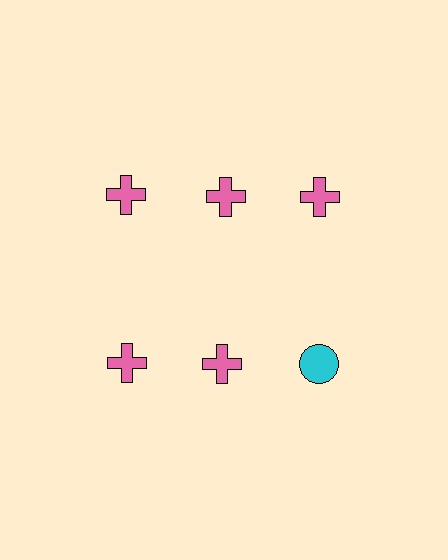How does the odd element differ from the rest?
It differs in both color (cyan instead of pink) and shape (circle instead of cross).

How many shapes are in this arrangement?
There are 6 shapes arranged in a grid pattern.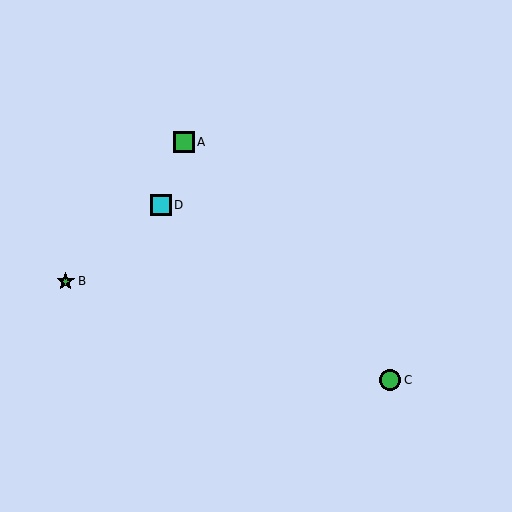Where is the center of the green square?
The center of the green square is at (184, 142).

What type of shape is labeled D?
Shape D is a cyan square.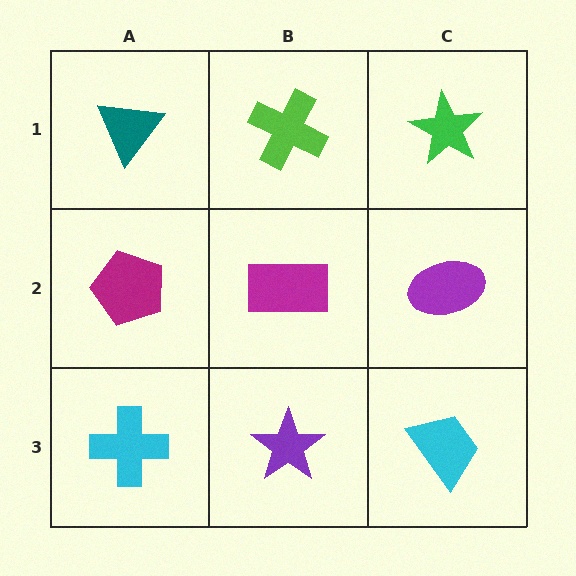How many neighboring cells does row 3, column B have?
3.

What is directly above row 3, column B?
A magenta rectangle.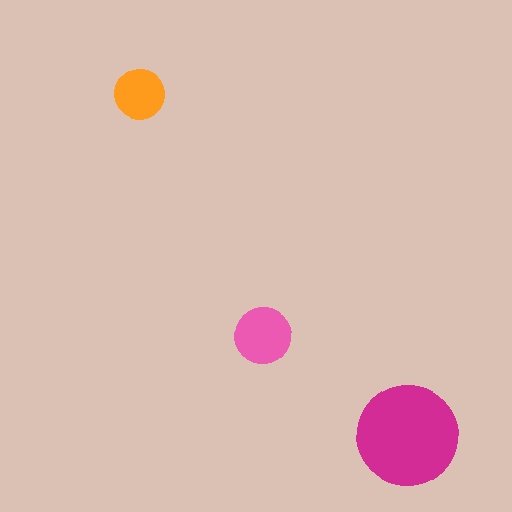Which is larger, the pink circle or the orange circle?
The pink one.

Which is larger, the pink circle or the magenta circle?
The magenta one.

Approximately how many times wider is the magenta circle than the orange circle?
About 2 times wider.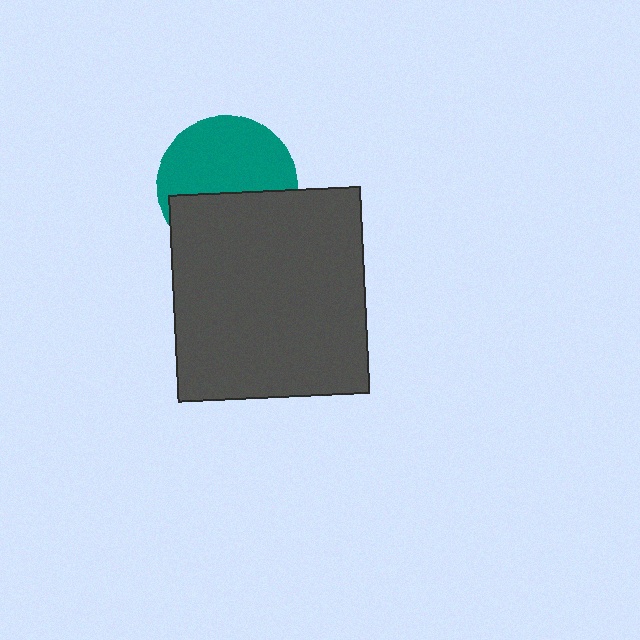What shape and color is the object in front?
The object in front is a dark gray rectangle.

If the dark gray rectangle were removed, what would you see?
You would see the complete teal circle.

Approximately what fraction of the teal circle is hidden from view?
Roughly 43% of the teal circle is hidden behind the dark gray rectangle.